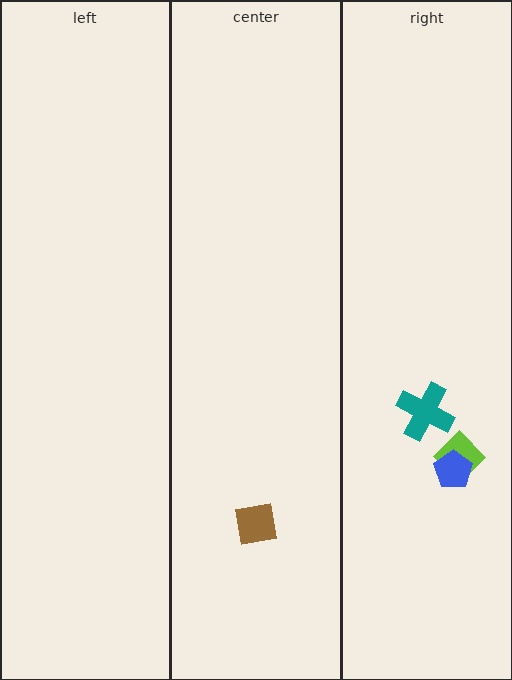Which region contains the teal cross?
The right region.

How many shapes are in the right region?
3.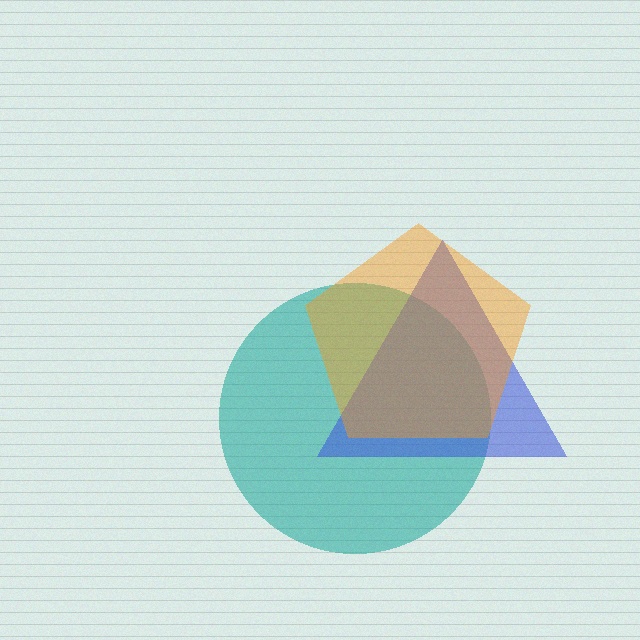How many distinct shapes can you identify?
There are 3 distinct shapes: a teal circle, a blue triangle, an orange pentagon.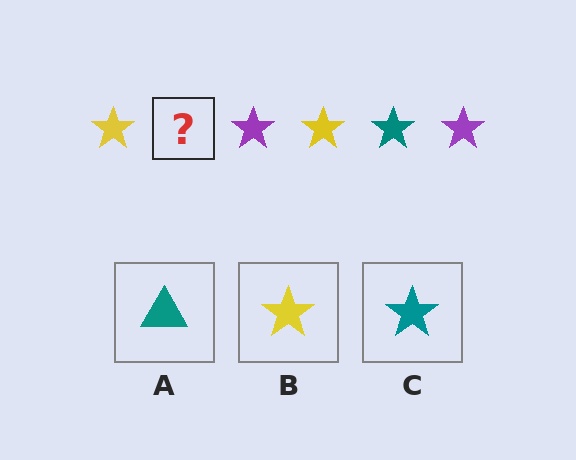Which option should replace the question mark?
Option C.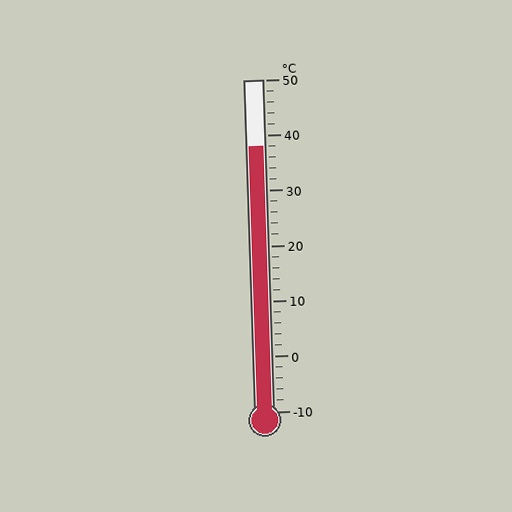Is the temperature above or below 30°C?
The temperature is above 30°C.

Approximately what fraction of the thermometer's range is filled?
The thermometer is filled to approximately 80% of its range.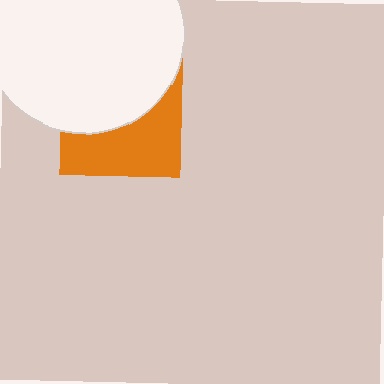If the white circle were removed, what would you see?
You would see the complete orange square.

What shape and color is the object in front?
The object in front is a white circle.